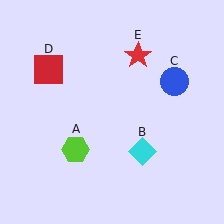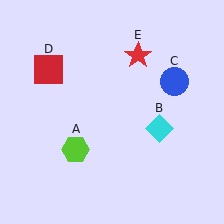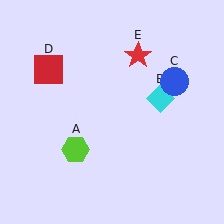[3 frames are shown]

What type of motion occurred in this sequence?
The cyan diamond (object B) rotated counterclockwise around the center of the scene.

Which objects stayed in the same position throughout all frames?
Lime hexagon (object A) and blue circle (object C) and red square (object D) and red star (object E) remained stationary.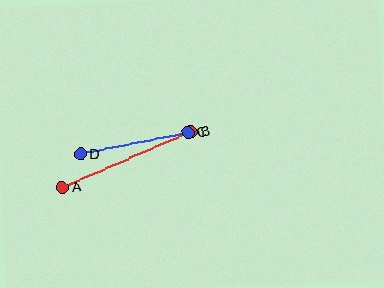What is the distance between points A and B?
The distance is approximately 141 pixels.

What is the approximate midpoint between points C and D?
The midpoint is at approximately (134, 143) pixels.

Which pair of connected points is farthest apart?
Points A and B are farthest apart.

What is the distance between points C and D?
The distance is approximately 110 pixels.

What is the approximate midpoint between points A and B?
The midpoint is at approximately (127, 160) pixels.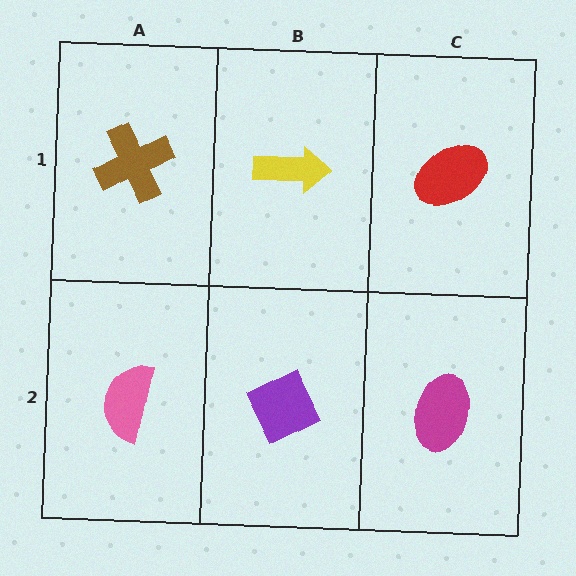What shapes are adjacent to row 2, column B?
A yellow arrow (row 1, column B), a pink semicircle (row 2, column A), a magenta ellipse (row 2, column C).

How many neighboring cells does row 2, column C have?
2.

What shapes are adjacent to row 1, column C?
A magenta ellipse (row 2, column C), a yellow arrow (row 1, column B).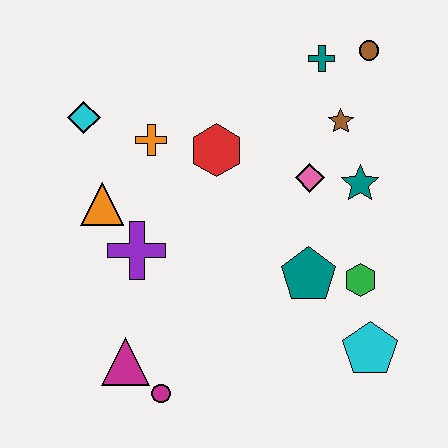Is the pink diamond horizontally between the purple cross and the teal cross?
Yes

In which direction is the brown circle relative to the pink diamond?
The brown circle is above the pink diamond.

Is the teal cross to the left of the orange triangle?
No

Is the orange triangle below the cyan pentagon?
No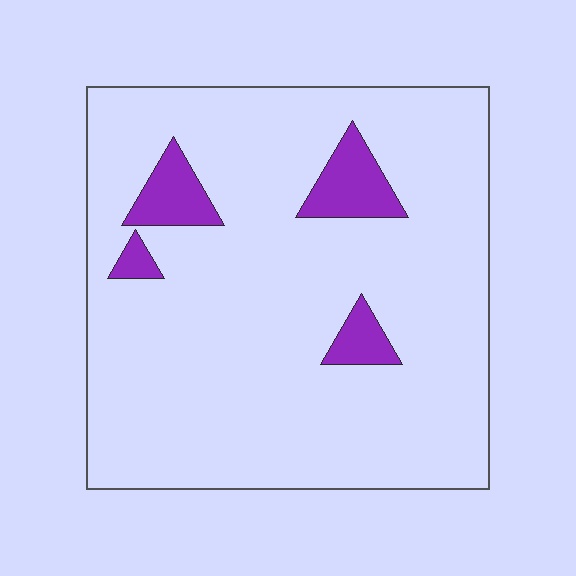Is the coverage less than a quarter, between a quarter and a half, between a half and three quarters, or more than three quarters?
Less than a quarter.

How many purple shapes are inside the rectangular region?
4.